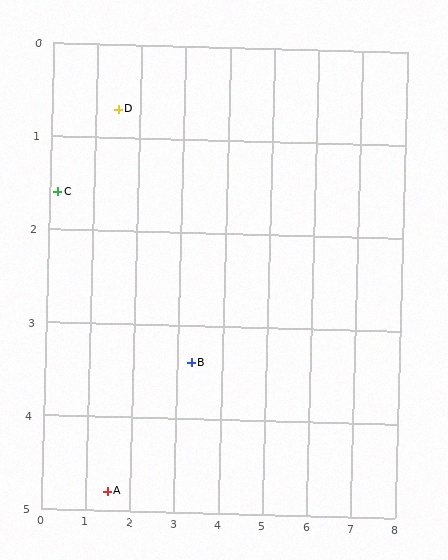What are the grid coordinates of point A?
Point A is at approximately (1.5, 4.8).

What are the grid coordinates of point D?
Point D is at approximately (1.5, 0.7).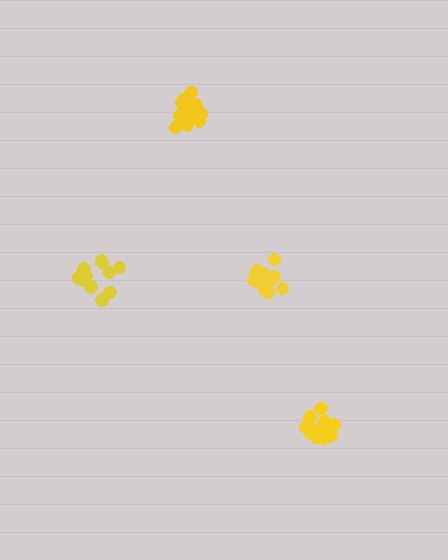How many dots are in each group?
Group 1: 17 dots, Group 2: 13 dots, Group 3: 16 dots, Group 4: 11 dots (57 total).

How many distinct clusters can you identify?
There are 4 distinct clusters.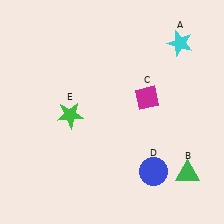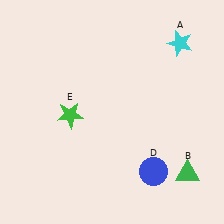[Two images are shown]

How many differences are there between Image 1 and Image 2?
There is 1 difference between the two images.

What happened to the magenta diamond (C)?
The magenta diamond (C) was removed in Image 2. It was in the top-right area of Image 1.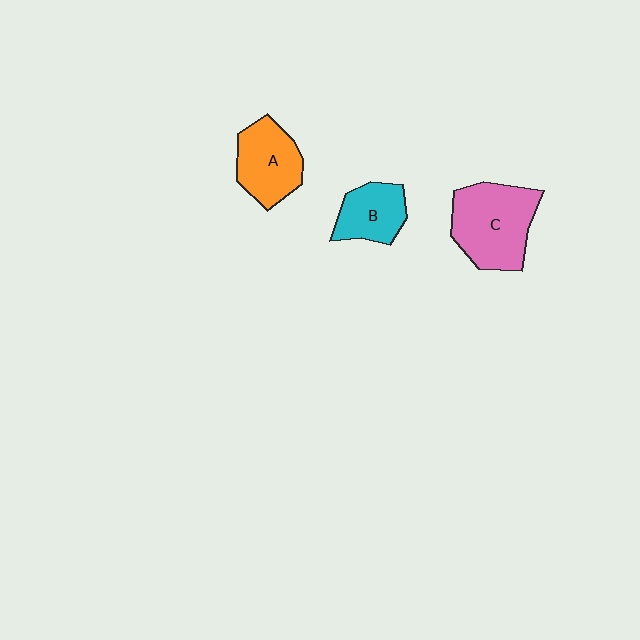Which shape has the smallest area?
Shape B (cyan).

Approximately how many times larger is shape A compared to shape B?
Approximately 1.2 times.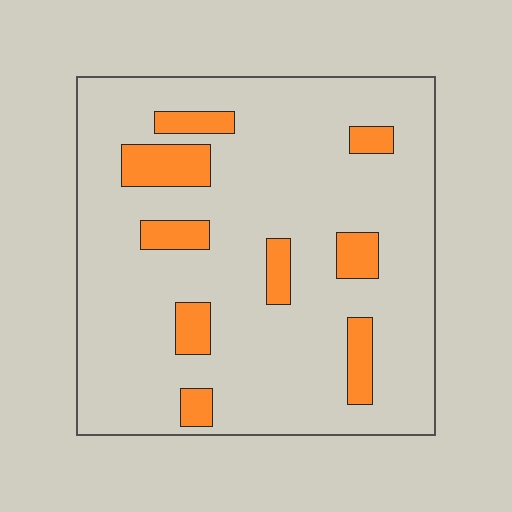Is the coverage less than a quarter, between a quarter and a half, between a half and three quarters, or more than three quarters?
Less than a quarter.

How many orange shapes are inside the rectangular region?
9.